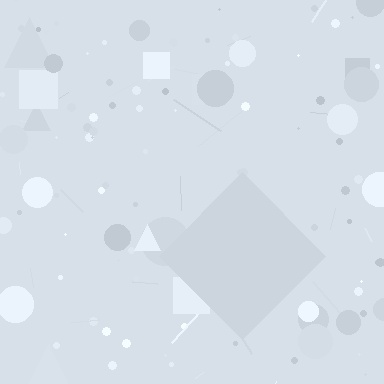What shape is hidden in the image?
A diamond is hidden in the image.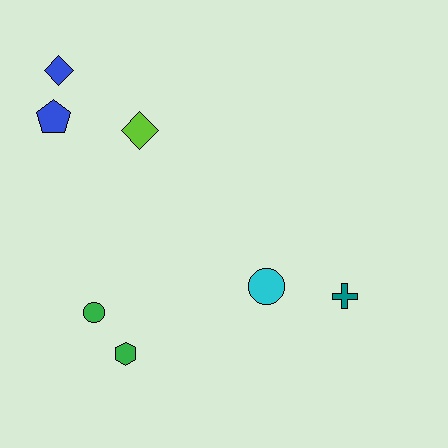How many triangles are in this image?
There are no triangles.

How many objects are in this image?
There are 7 objects.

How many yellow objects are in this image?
There are no yellow objects.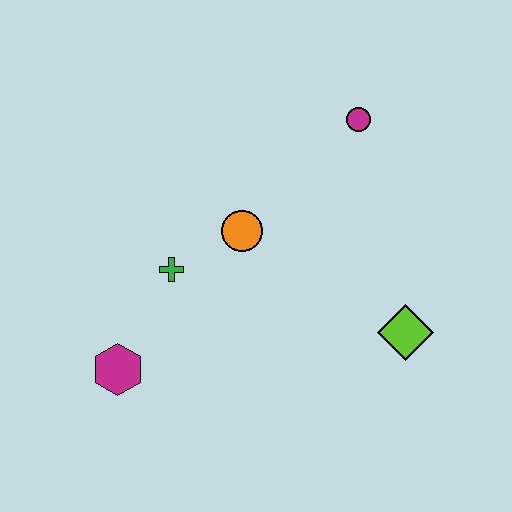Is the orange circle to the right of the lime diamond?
No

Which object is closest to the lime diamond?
The orange circle is closest to the lime diamond.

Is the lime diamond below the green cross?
Yes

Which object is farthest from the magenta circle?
The magenta hexagon is farthest from the magenta circle.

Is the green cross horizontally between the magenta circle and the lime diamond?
No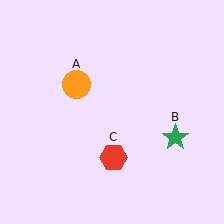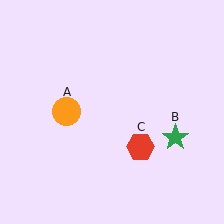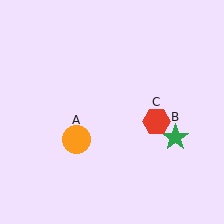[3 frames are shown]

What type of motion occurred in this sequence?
The orange circle (object A), red hexagon (object C) rotated counterclockwise around the center of the scene.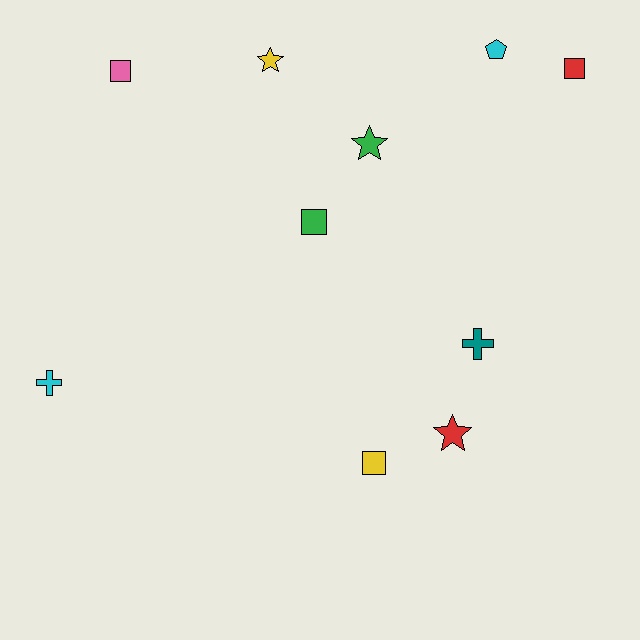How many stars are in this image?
There are 3 stars.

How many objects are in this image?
There are 10 objects.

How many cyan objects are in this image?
There are 2 cyan objects.